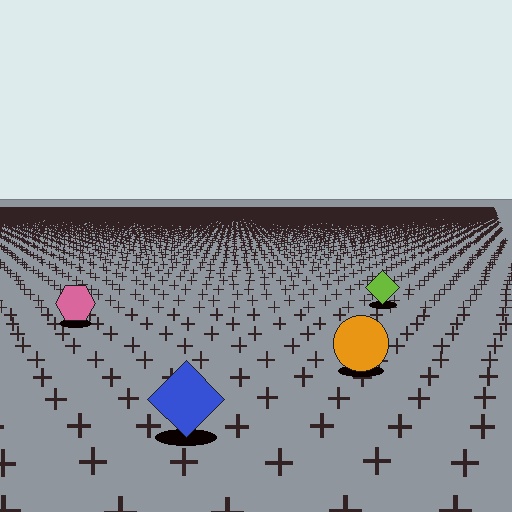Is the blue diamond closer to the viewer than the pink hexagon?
Yes. The blue diamond is closer — you can tell from the texture gradient: the ground texture is coarser near it.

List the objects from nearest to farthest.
From nearest to farthest: the blue diamond, the orange circle, the pink hexagon, the lime diamond.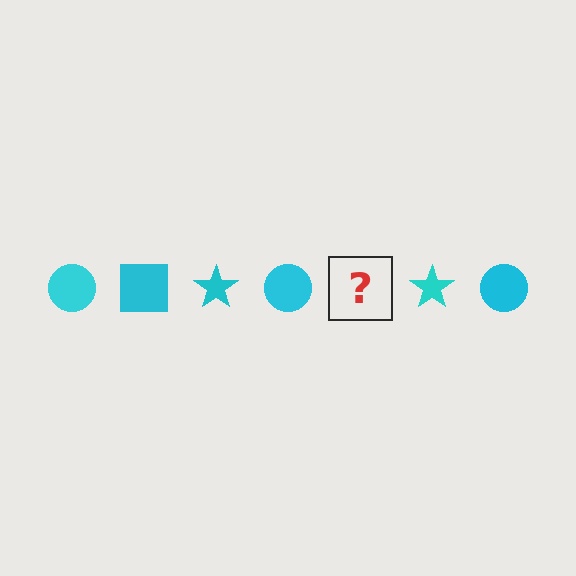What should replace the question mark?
The question mark should be replaced with a cyan square.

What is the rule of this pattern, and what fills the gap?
The rule is that the pattern cycles through circle, square, star shapes in cyan. The gap should be filled with a cyan square.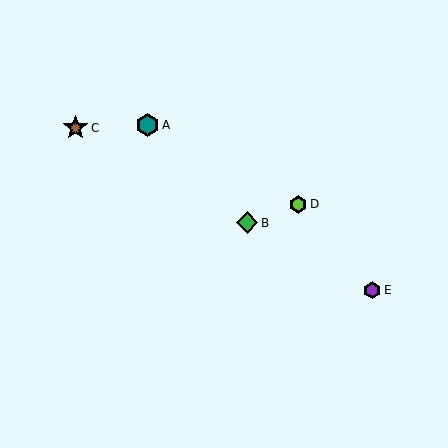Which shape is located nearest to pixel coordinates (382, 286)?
The purple hexagon (labeled E) at (372, 290) is nearest to that location.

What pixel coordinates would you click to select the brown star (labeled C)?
Click at (75, 128) to select the brown star C.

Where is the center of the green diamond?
The center of the green diamond is at (247, 223).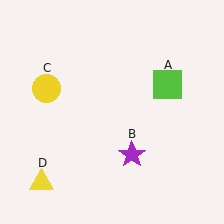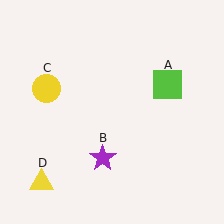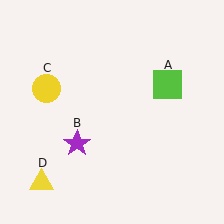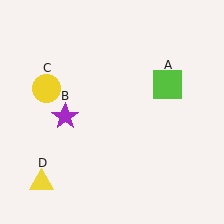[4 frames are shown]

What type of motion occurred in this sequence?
The purple star (object B) rotated clockwise around the center of the scene.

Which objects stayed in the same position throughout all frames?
Lime square (object A) and yellow circle (object C) and yellow triangle (object D) remained stationary.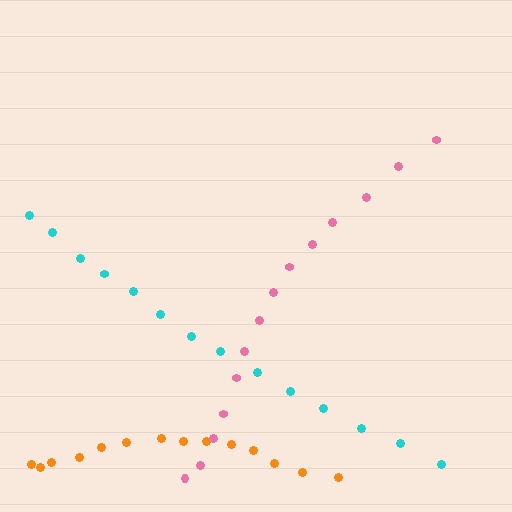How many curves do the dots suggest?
There are 3 distinct paths.